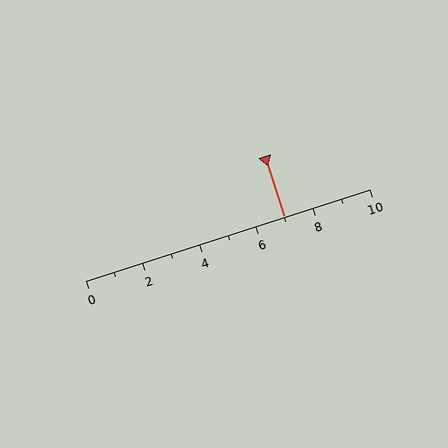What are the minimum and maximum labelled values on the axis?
The axis runs from 0 to 10.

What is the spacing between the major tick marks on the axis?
The major ticks are spaced 2 apart.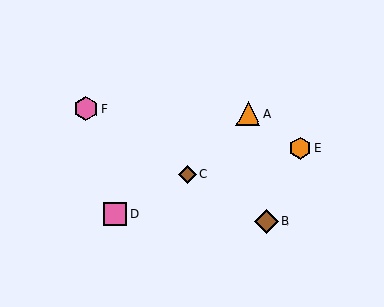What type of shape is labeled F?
Shape F is a pink hexagon.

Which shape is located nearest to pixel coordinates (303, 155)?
The orange hexagon (labeled E) at (300, 148) is nearest to that location.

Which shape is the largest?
The pink hexagon (labeled F) is the largest.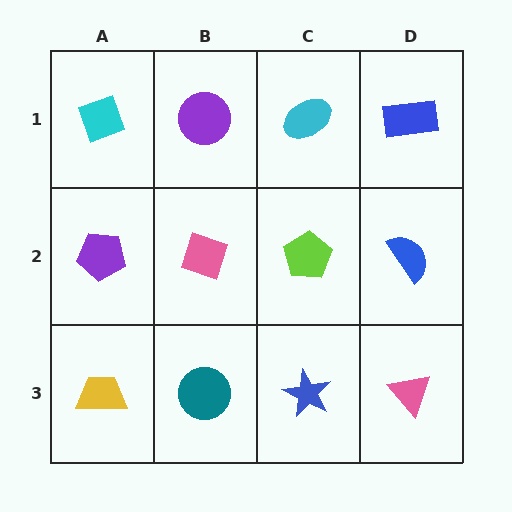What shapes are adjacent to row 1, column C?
A lime pentagon (row 2, column C), a purple circle (row 1, column B), a blue rectangle (row 1, column D).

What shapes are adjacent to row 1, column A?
A purple pentagon (row 2, column A), a purple circle (row 1, column B).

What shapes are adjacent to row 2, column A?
A cyan diamond (row 1, column A), a yellow trapezoid (row 3, column A), a pink diamond (row 2, column B).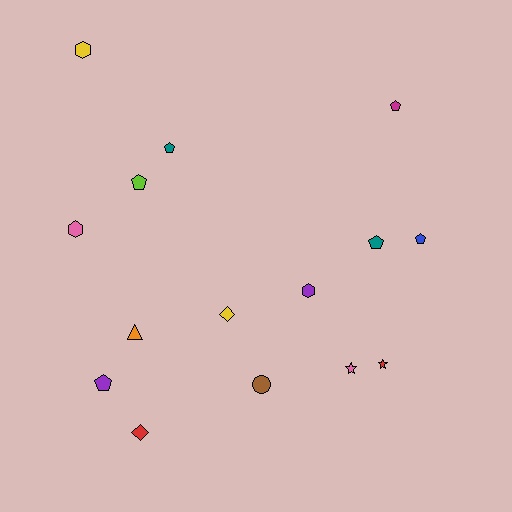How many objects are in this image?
There are 15 objects.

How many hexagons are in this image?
There are 3 hexagons.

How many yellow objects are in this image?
There are 2 yellow objects.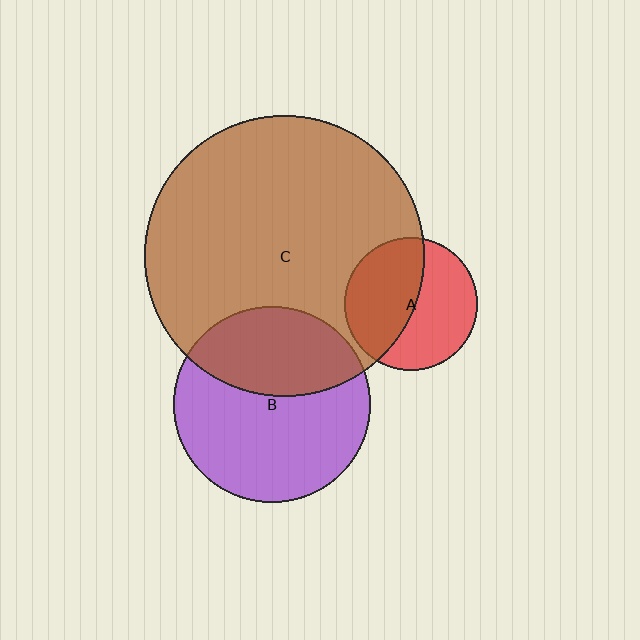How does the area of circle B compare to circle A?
Approximately 2.2 times.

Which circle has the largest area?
Circle C (brown).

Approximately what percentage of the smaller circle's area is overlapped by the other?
Approximately 50%.